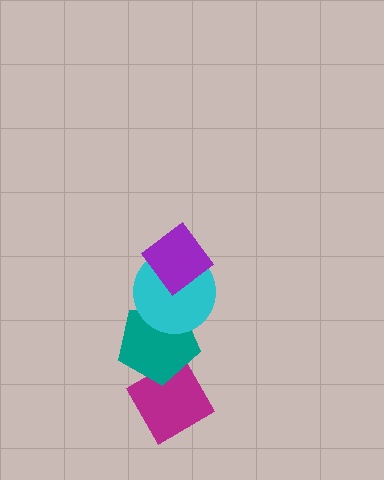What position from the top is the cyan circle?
The cyan circle is 2nd from the top.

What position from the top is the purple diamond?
The purple diamond is 1st from the top.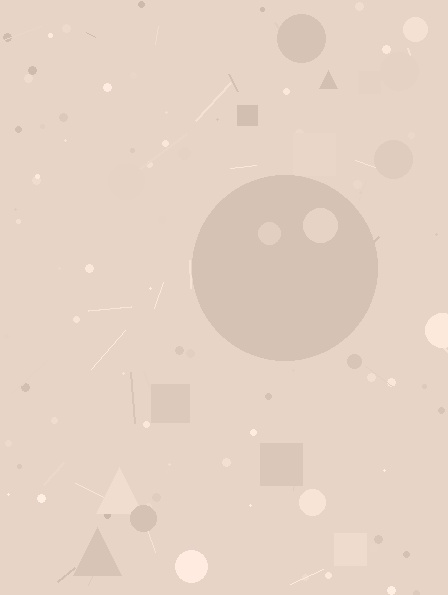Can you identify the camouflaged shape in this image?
The camouflaged shape is a circle.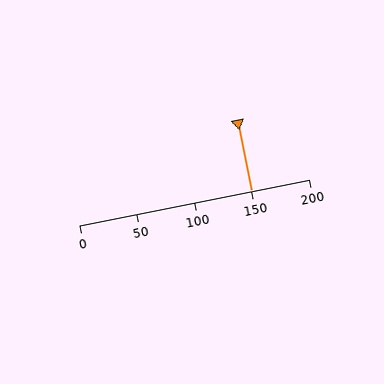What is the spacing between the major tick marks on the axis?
The major ticks are spaced 50 apart.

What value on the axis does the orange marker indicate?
The marker indicates approximately 150.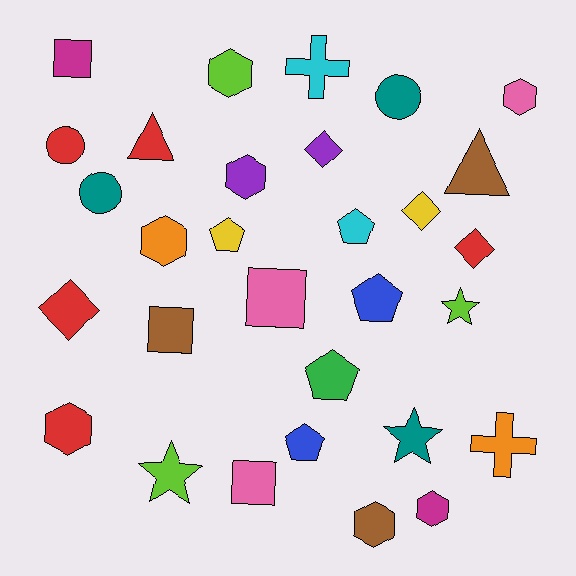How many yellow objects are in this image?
There are 2 yellow objects.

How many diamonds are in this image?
There are 4 diamonds.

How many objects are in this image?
There are 30 objects.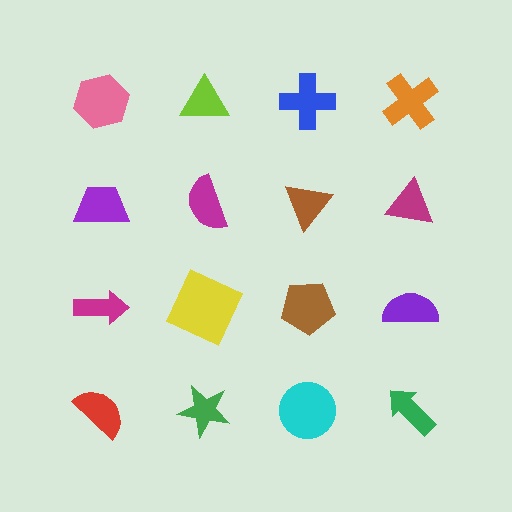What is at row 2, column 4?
A magenta triangle.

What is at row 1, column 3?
A blue cross.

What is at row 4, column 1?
A red semicircle.